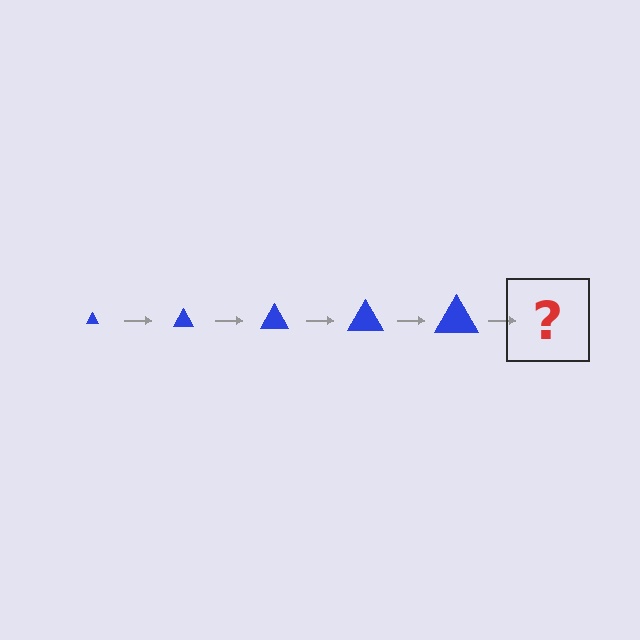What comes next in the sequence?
The next element should be a blue triangle, larger than the previous one.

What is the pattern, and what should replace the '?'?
The pattern is that the triangle gets progressively larger each step. The '?' should be a blue triangle, larger than the previous one.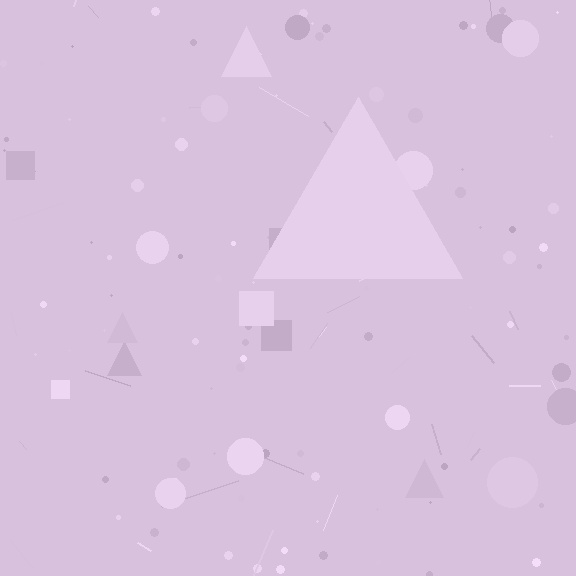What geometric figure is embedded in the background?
A triangle is embedded in the background.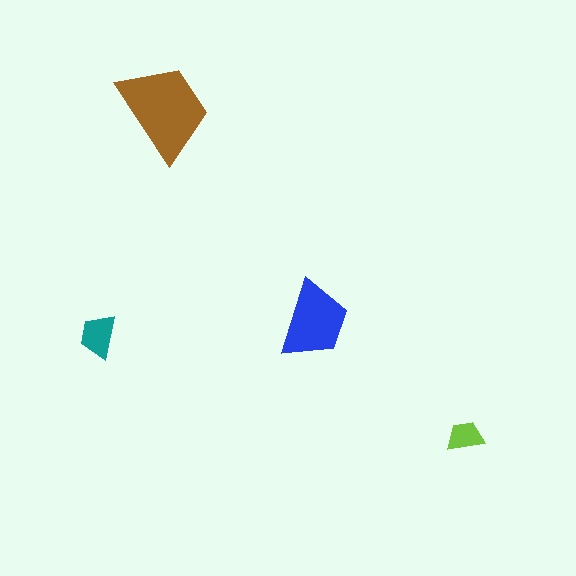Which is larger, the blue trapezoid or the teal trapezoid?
The blue one.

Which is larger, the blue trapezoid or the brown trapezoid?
The brown one.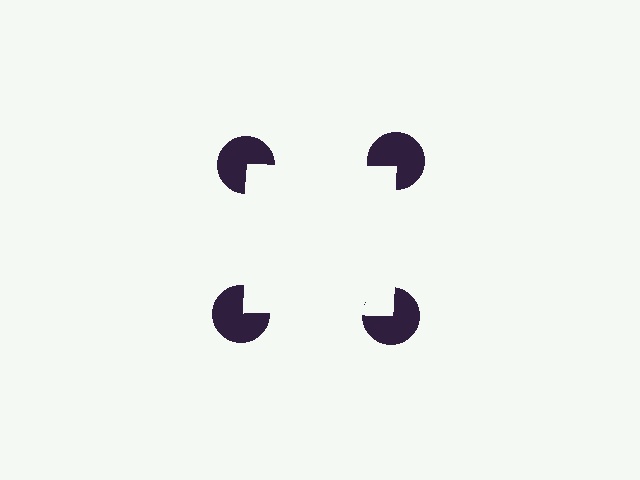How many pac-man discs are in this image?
There are 4 — one at each vertex of the illusory square.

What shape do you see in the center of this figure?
An illusory square — its edges are inferred from the aligned wedge cuts in the pac-man discs, not physically drawn.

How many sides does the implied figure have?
4 sides.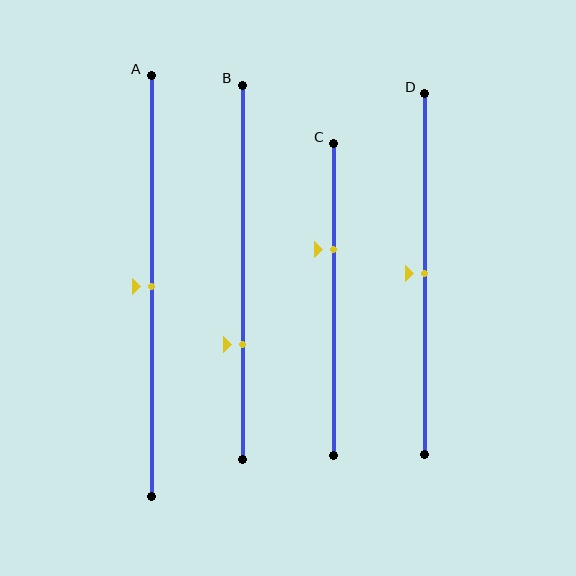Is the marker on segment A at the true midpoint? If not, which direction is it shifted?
Yes, the marker on segment A is at the true midpoint.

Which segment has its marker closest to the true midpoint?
Segment A has its marker closest to the true midpoint.